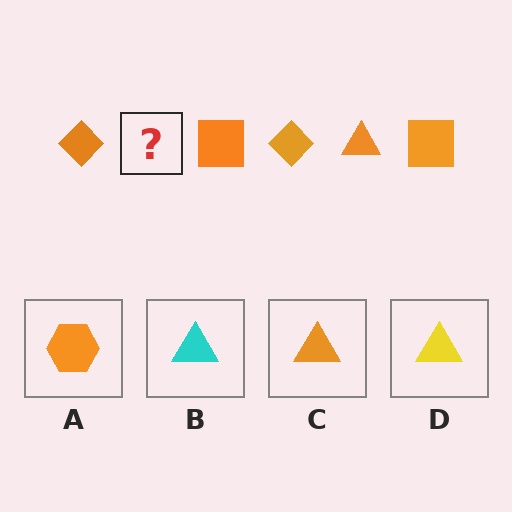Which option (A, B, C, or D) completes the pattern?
C.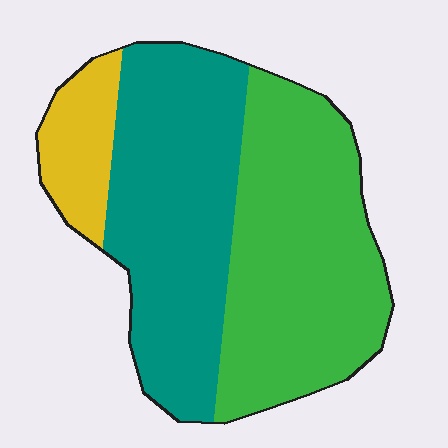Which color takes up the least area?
Yellow, at roughly 10%.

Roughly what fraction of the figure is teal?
Teal takes up between a third and a half of the figure.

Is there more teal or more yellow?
Teal.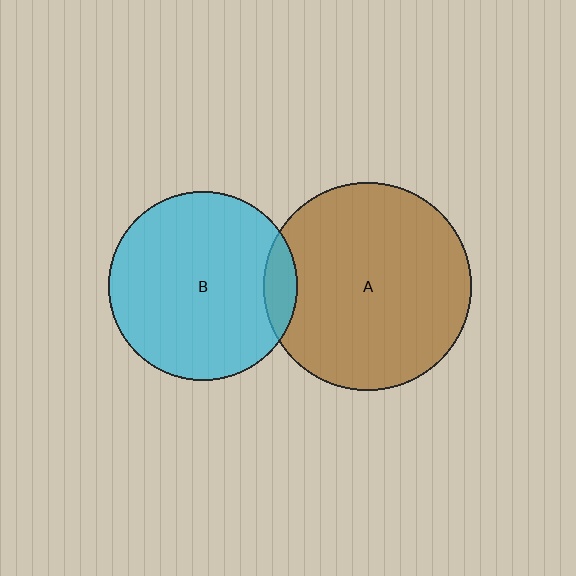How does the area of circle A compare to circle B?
Approximately 1.2 times.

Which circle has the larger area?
Circle A (brown).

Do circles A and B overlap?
Yes.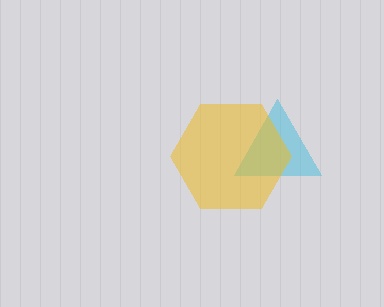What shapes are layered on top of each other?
The layered shapes are: a cyan triangle, a yellow hexagon.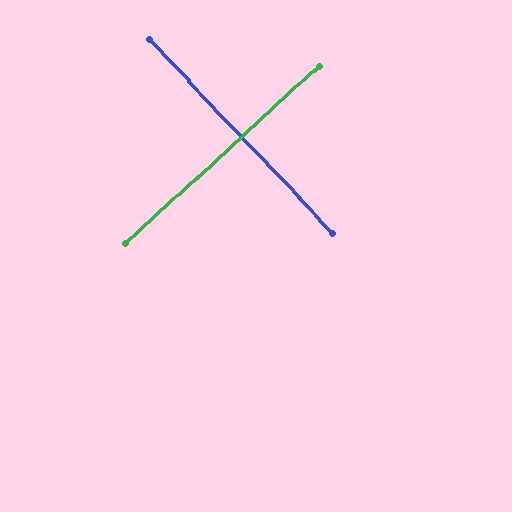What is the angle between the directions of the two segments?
Approximately 89 degrees.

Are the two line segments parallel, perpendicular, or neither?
Perpendicular — they meet at approximately 89°.